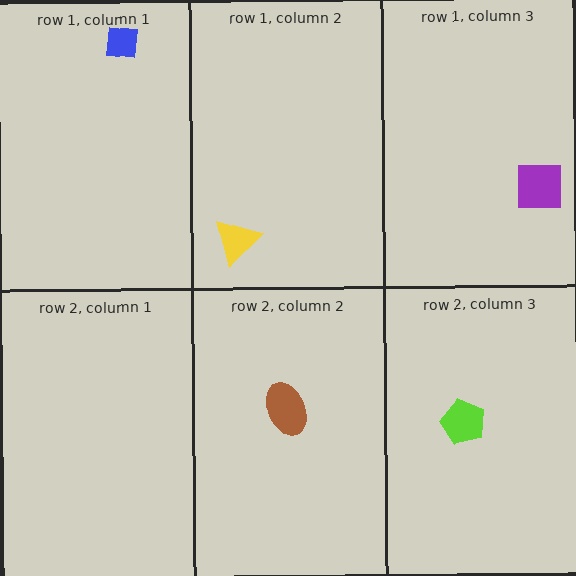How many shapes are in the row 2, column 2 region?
1.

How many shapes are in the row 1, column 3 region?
1.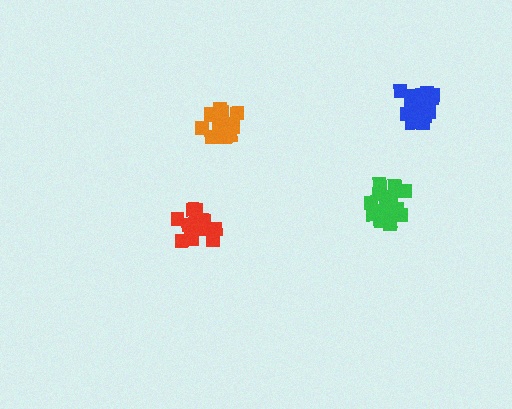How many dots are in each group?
Group 1: 16 dots, Group 2: 17 dots, Group 3: 19 dots, Group 4: 15 dots (67 total).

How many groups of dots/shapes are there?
There are 4 groups.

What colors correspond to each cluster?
The clusters are colored: orange, red, blue, green.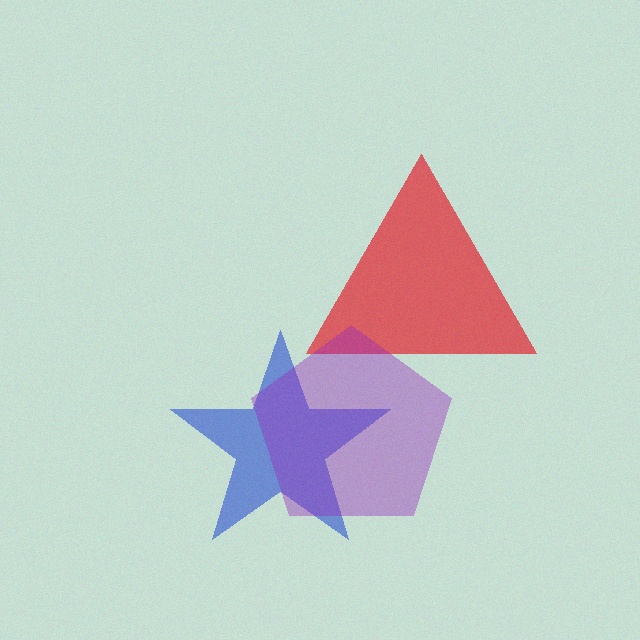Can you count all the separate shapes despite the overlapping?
Yes, there are 3 separate shapes.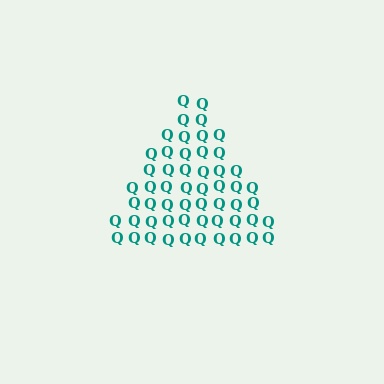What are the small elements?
The small elements are letter Q's.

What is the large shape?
The large shape is a triangle.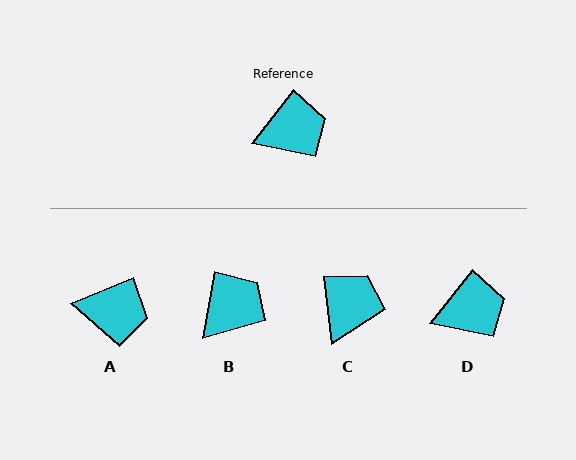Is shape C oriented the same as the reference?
No, it is off by about 44 degrees.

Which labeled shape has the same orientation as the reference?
D.